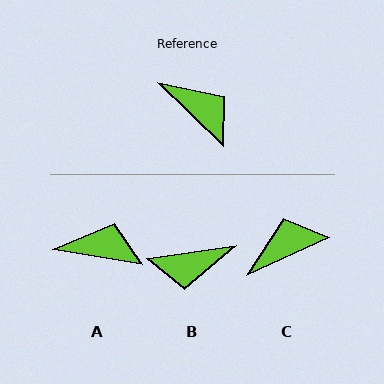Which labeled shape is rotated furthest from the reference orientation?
B, about 127 degrees away.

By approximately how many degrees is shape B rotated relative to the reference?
Approximately 127 degrees clockwise.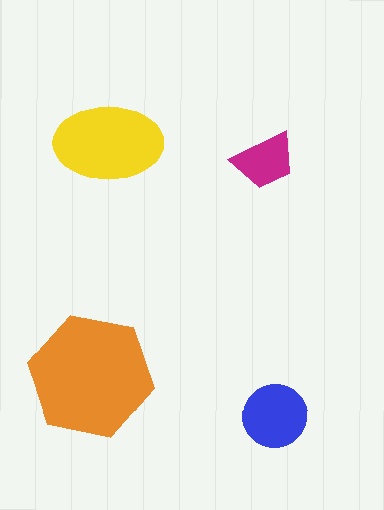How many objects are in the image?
There are 4 objects in the image.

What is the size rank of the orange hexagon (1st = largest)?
1st.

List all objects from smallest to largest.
The magenta trapezoid, the blue circle, the yellow ellipse, the orange hexagon.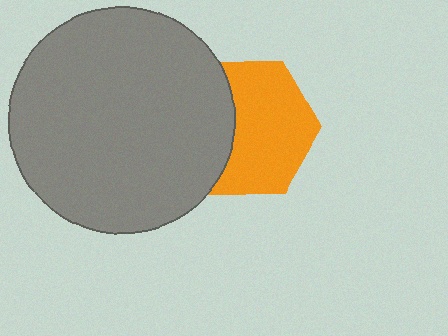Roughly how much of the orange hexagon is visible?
About half of it is visible (roughly 64%).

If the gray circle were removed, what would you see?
You would see the complete orange hexagon.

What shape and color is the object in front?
The object in front is a gray circle.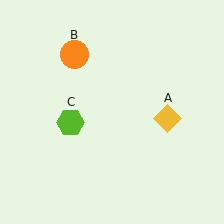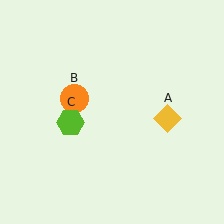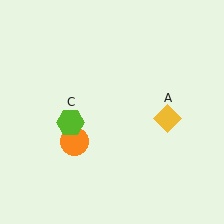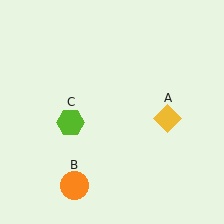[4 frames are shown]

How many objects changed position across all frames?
1 object changed position: orange circle (object B).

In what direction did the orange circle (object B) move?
The orange circle (object B) moved down.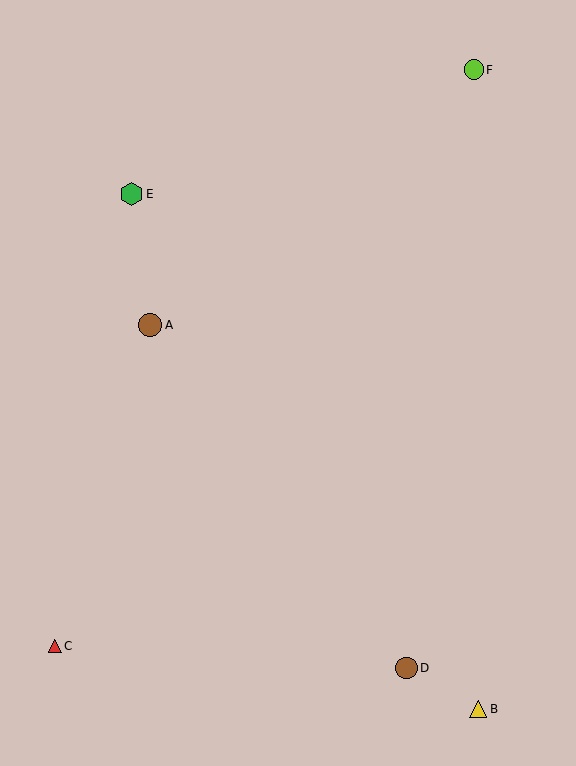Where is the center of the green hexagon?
The center of the green hexagon is at (131, 194).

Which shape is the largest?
The brown circle (labeled A) is the largest.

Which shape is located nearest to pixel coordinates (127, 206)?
The green hexagon (labeled E) at (131, 194) is nearest to that location.